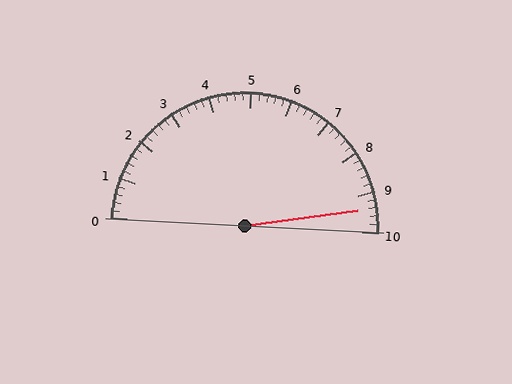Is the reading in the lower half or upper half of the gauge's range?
The reading is in the upper half of the range (0 to 10).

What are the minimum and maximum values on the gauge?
The gauge ranges from 0 to 10.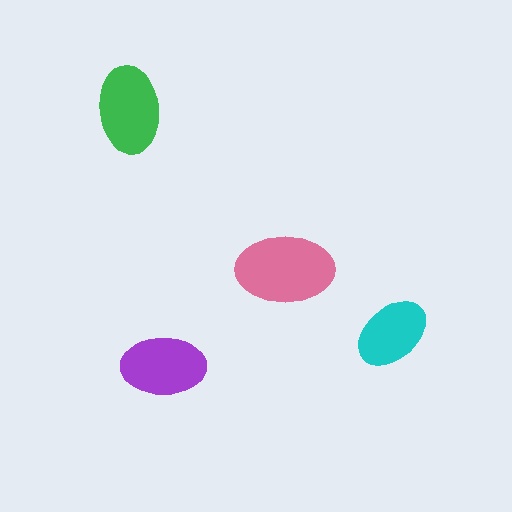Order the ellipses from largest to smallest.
the pink one, the green one, the purple one, the cyan one.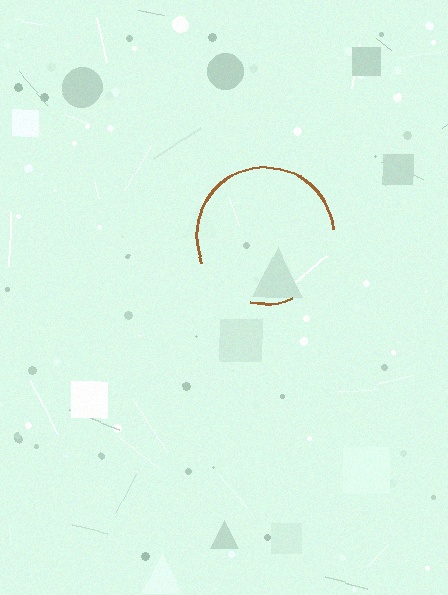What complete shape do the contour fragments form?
The contour fragments form a circle.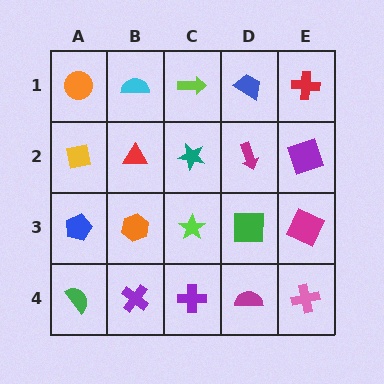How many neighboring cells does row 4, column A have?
2.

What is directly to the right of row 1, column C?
A blue trapezoid.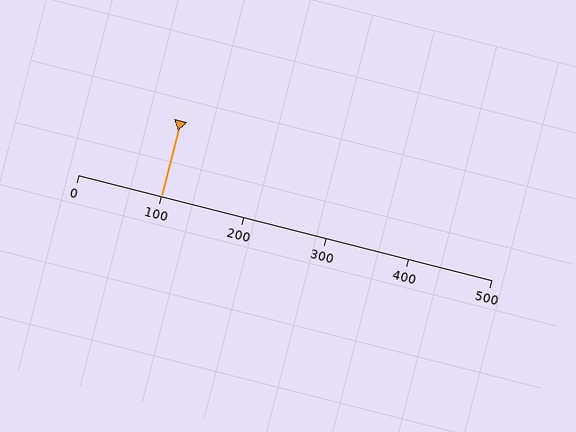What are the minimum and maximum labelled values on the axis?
The axis runs from 0 to 500.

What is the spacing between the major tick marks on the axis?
The major ticks are spaced 100 apart.